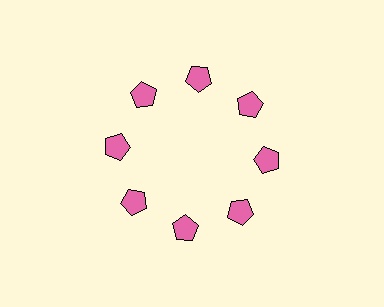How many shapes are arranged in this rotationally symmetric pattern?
There are 8 shapes, arranged in 8 groups of 1.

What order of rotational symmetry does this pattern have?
This pattern has 8-fold rotational symmetry.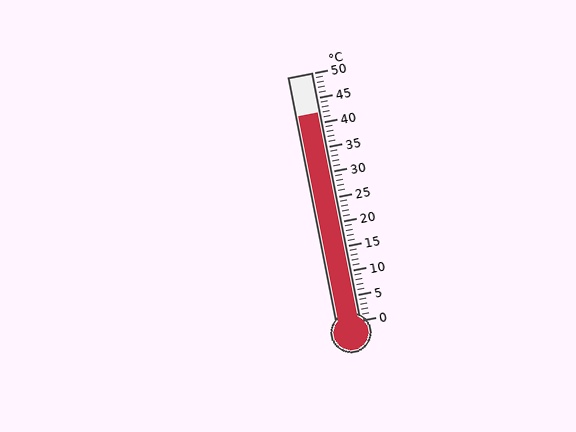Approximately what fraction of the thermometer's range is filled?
The thermometer is filled to approximately 85% of its range.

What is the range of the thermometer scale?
The thermometer scale ranges from 0°C to 50°C.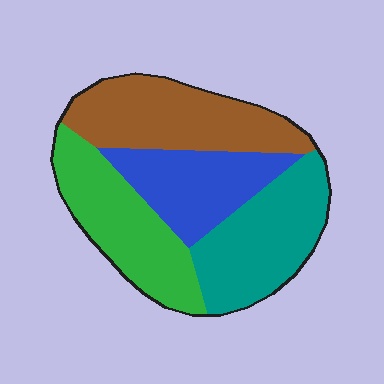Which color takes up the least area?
Blue, at roughly 20%.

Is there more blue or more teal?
Teal.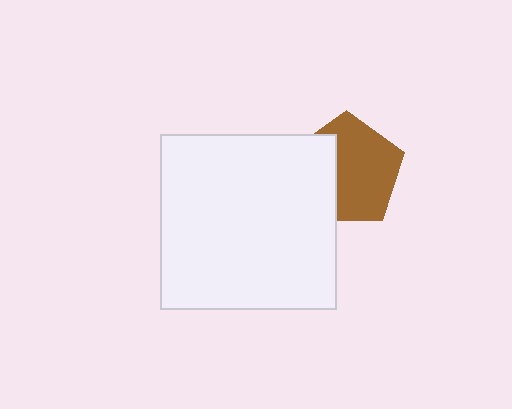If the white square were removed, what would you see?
You would see the complete brown pentagon.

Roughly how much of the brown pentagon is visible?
About half of it is visible (roughly 63%).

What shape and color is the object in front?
The object in front is a white square.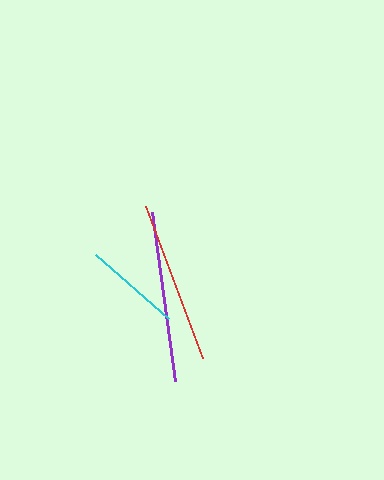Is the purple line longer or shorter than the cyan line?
The purple line is longer than the cyan line.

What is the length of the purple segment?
The purple segment is approximately 170 pixels long.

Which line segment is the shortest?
The cyan line is the shortest at approximately 97 pixels.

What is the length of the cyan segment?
The cyan segment is approximately 97 pixels long.